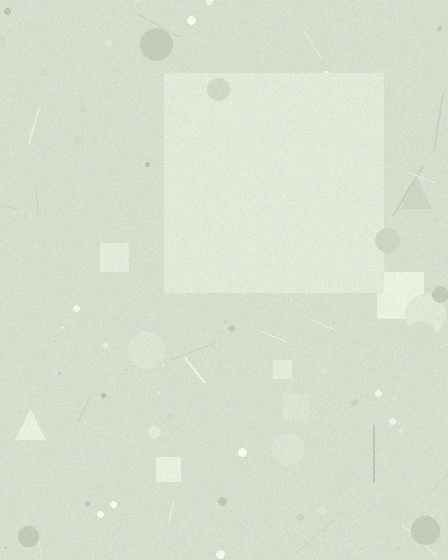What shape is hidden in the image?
A square is hidden in the image.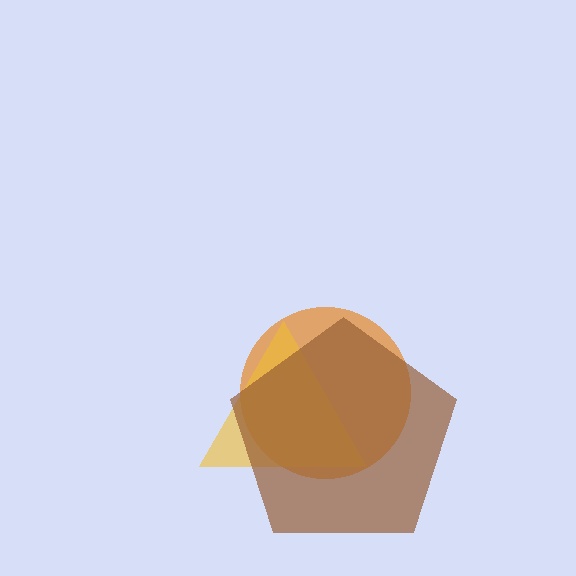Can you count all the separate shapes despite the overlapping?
Yes, there are 3 separate shapes.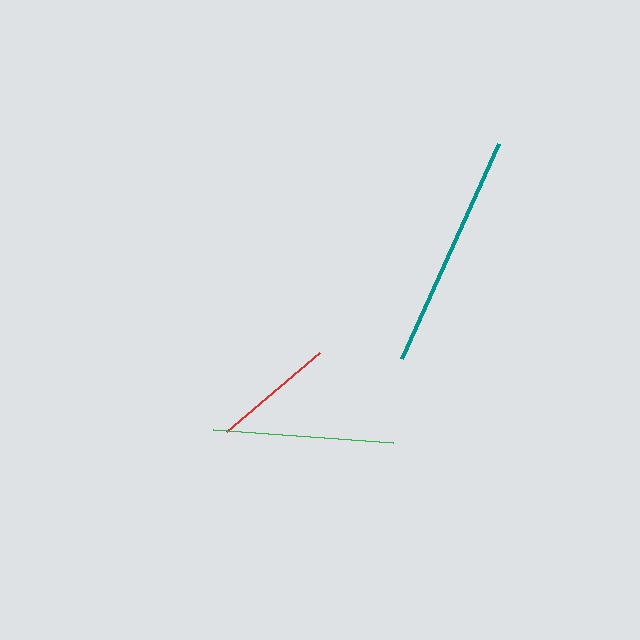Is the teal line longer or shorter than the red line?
The teal line is longer than the red line.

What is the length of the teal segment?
The teal segment is approximately 236 pixels long.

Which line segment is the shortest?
The red line is the shortest at approximately 122 pixels.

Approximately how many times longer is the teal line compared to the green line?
The teal line is approximately 1.3 times the length of the green line.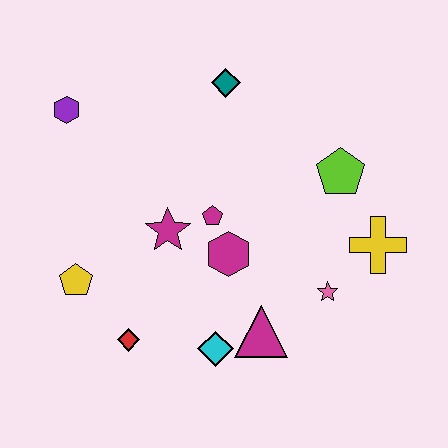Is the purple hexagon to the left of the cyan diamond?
Yes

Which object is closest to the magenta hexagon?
The magenta pentagon is closest to the magenta hexagon.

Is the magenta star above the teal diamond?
No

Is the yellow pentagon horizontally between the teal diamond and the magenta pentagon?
No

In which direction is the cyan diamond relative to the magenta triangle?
The cyan diamond is to the left of the magenta triangle.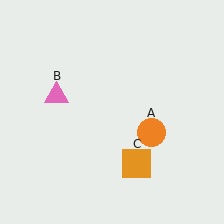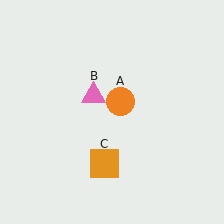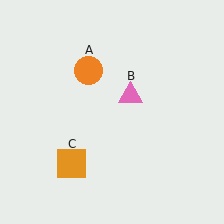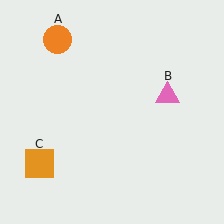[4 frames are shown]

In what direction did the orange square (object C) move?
The orange square (object C) moved left.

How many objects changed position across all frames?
3 objects changed position: orange circle (object A), pink triangle (object B), orange square (object C).